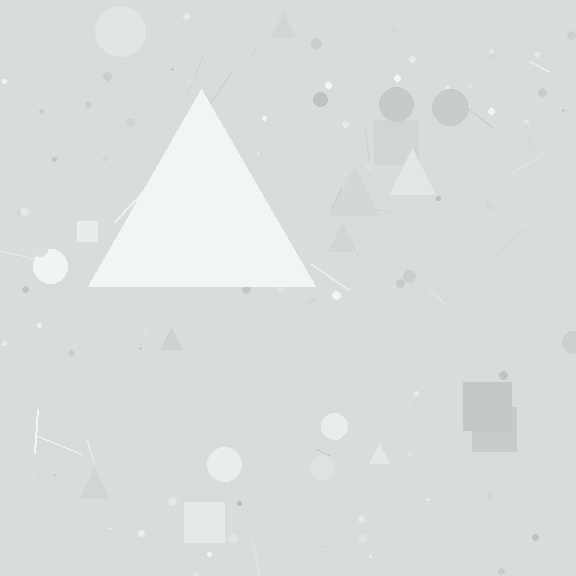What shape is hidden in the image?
A triangle is hidden in the image.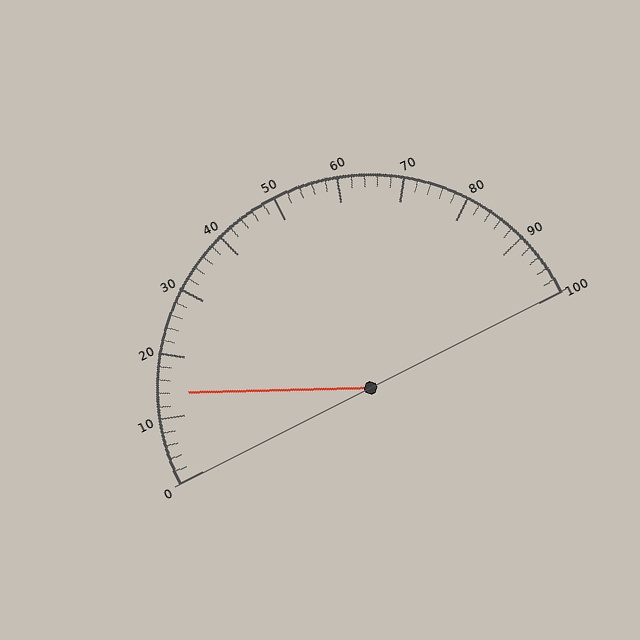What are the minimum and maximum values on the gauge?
The gauge ranges from 0 to 100.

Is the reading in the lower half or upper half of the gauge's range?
The reading is in the lower half of the range (0 to 100).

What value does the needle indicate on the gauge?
The needle indicates approximately 14.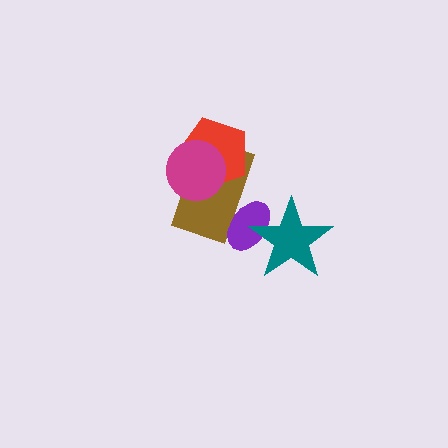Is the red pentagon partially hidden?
Yes, it is partially covered by another shape.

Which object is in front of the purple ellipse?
The teal star is in front of the purple ellipse.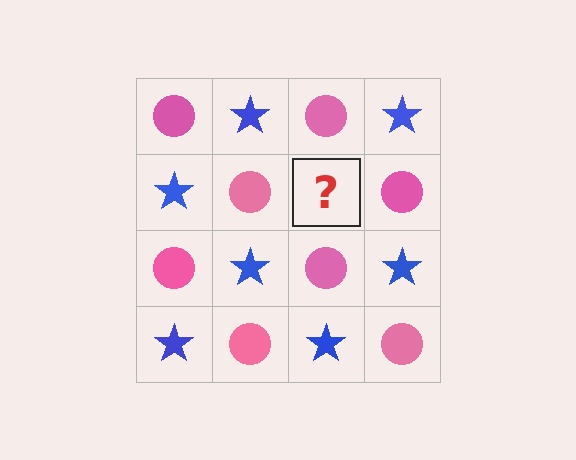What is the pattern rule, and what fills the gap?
The rule is that it alternates pink circle and blue star in a checkerboard pattern. The gap should be filled with a blue star.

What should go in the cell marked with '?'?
The missing cell should contain a blue star.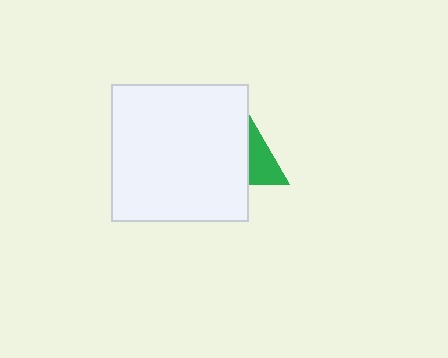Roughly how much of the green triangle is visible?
A small part of it is visible (roughly 31%).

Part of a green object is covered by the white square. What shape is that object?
It is a triangle.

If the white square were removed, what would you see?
You would see the complete green triangle.